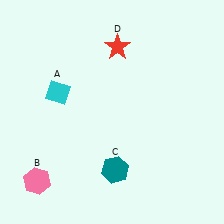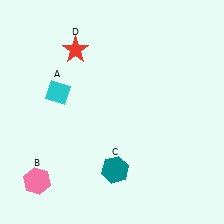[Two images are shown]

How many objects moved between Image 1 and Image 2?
1 object moved between the two images.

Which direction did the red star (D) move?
The red star (D) moved left.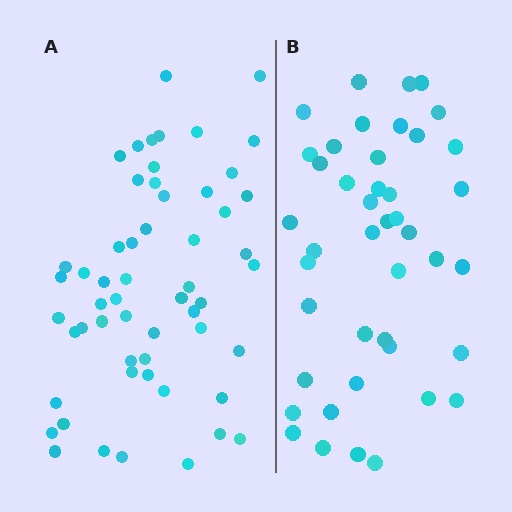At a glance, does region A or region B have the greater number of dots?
Region A (the left region) has more dots.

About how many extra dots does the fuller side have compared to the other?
Region A has approximately 15 more dots than region B.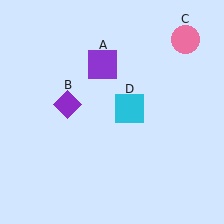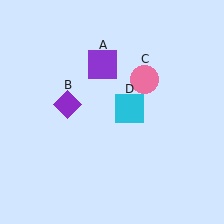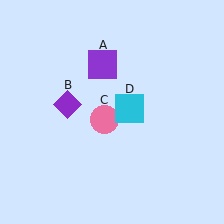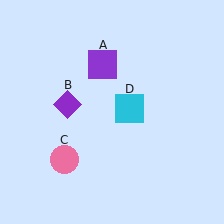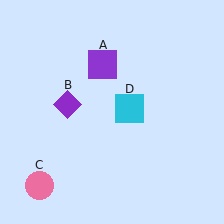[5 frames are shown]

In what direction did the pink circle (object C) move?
The pink circle (object C) moved down and to the left.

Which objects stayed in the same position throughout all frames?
Purple square (object A) and purple diamond (object B) and cyan square (object D) remained stationary.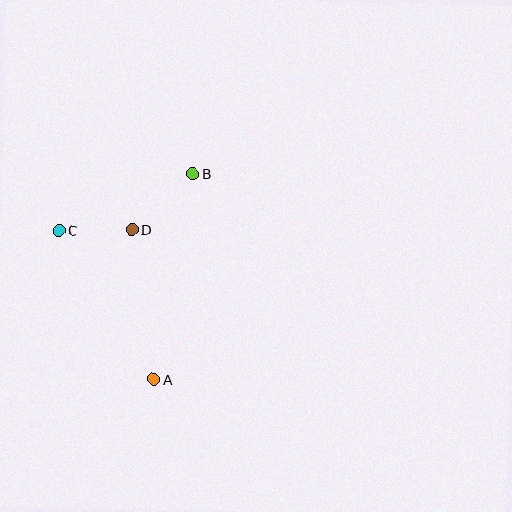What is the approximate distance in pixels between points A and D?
The distance between A and D is approximately 151 pixels.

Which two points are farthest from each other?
Points A and B are farthest from each other.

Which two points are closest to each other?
Points C and D are closest to each other.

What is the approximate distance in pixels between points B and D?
The distance between B and D is approximately 83 pixels.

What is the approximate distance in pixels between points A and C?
The distance between A and C is approximately 177 pixels.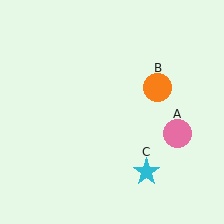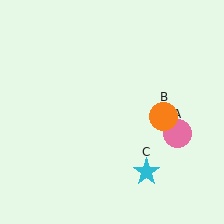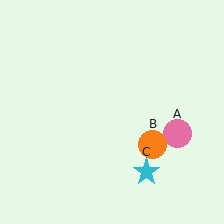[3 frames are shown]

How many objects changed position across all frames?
1 object changed position: orange circle (object B).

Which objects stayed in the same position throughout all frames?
Pink circle (object A) and cyan star (object C) remained stationary.